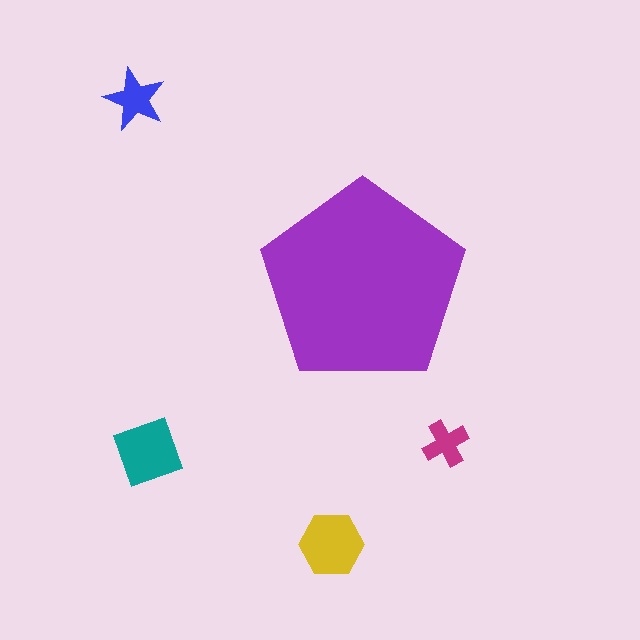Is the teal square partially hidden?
No, the teal square is fully visible.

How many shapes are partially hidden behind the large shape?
0 shapes are partially hidden.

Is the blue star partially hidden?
No, the blue star is fully visible.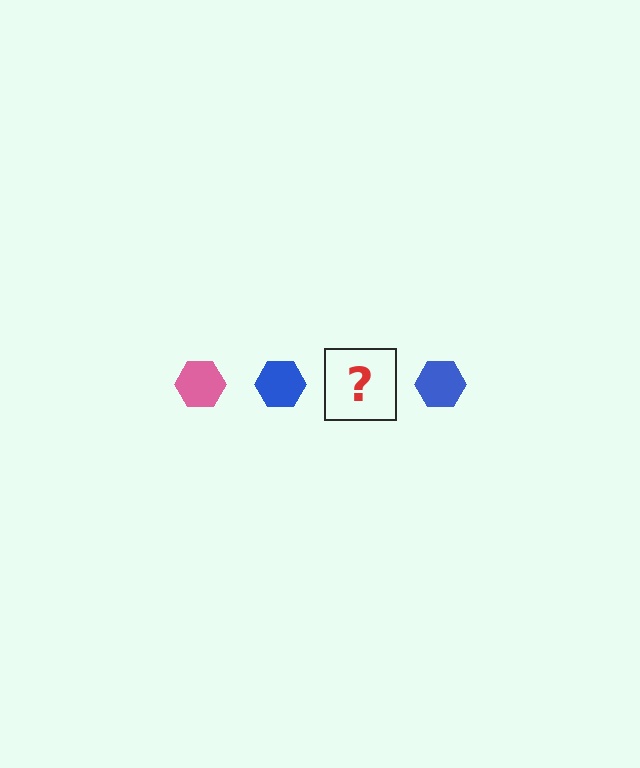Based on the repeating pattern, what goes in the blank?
The blank should be a pink hexagon.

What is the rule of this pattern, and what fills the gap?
The rule is that the pattern cycles through pink, blue hexagons. The gap should be filled with a pink hexagon.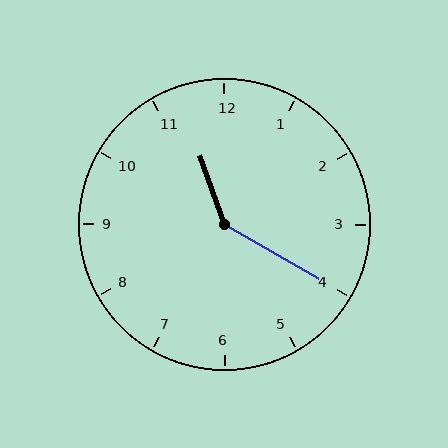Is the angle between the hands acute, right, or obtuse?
It is obtuse.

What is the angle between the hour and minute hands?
Approximately 140 degrees.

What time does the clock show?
11:20.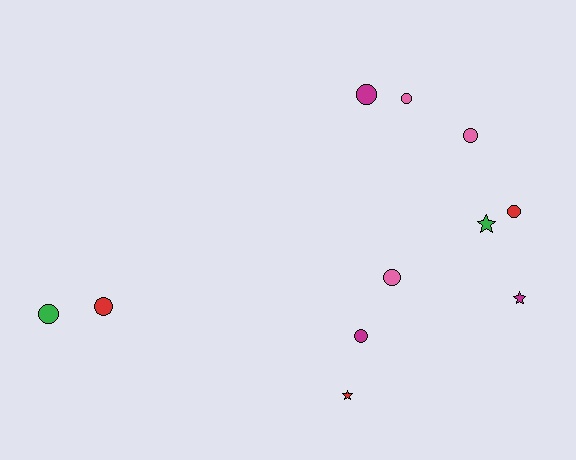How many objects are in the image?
There are 11 objects.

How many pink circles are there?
There are 3 pink circles.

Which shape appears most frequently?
Circle, with 8 objects.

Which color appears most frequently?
Magenta, with 3 objects.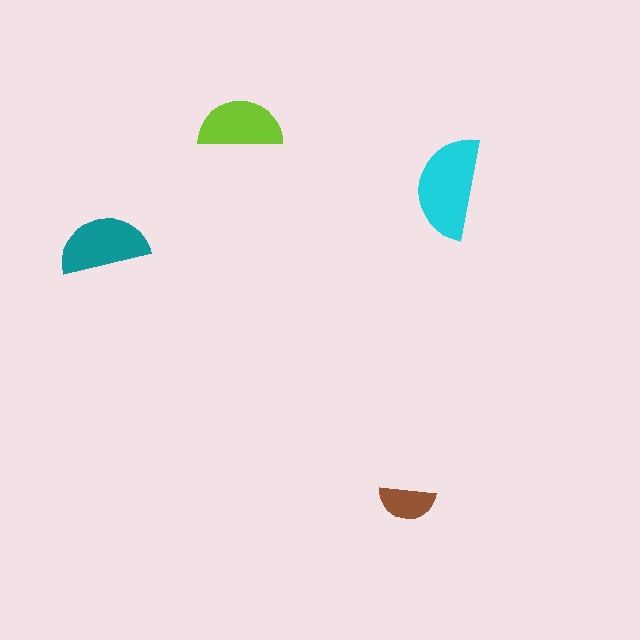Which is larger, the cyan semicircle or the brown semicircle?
The cyan one.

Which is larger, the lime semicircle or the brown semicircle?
The lime one.